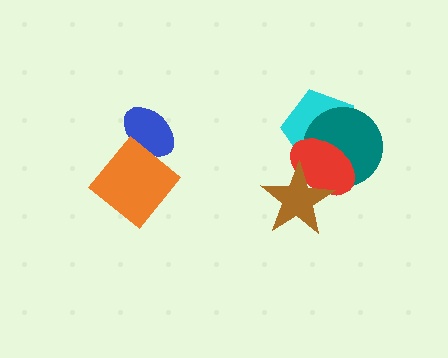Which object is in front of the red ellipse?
The brown star is in front of the red ellipse.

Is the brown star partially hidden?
No, no other shape covers it.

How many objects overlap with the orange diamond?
1 object overlaps with the orange diamond.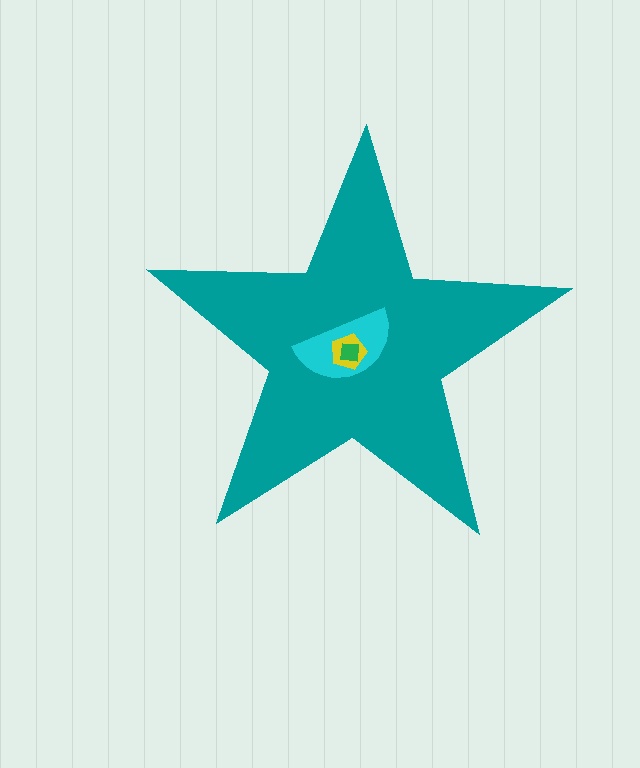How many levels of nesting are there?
4.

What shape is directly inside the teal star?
The cyan semicircle.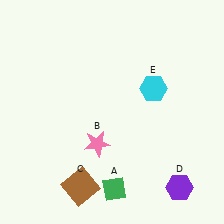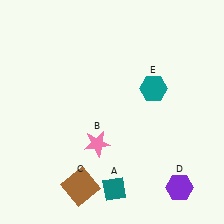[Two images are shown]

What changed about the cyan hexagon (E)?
In Image 1, E is cyan. In Image 2, it changed to teal.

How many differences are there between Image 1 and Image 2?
There are 2 differences between the two images.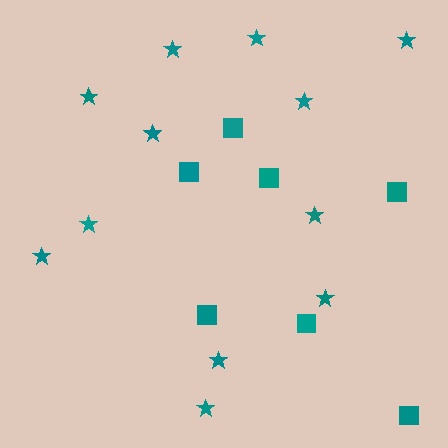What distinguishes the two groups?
There are 2 groups: one group of squares (7) and one group of stars (12).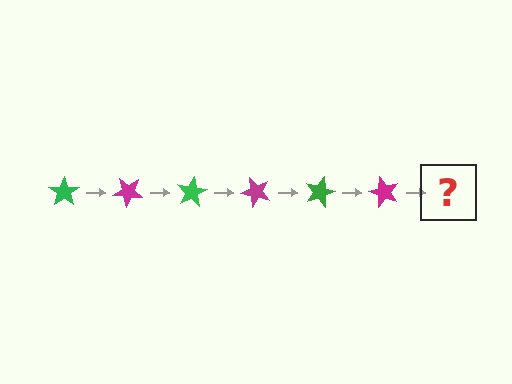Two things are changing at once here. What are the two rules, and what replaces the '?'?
The two rules are that it rotates 40 degrees each step and the color cycles through green and magenta. The '?' should be a green star, rotated 240 degrees from the start.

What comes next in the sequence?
The next element should be a green star, rotated 240 degrees from the start.